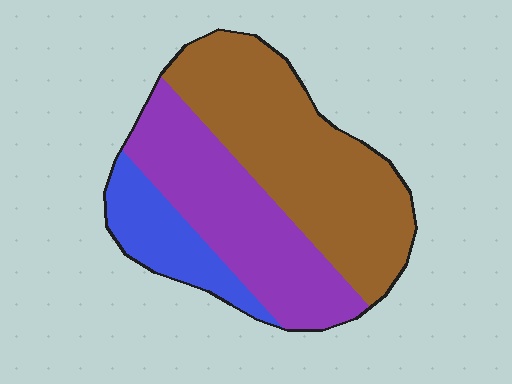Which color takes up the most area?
Brown, at roughly 50%.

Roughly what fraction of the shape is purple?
Purple takes up between a quarter and a half of the shape.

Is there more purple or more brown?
Brown.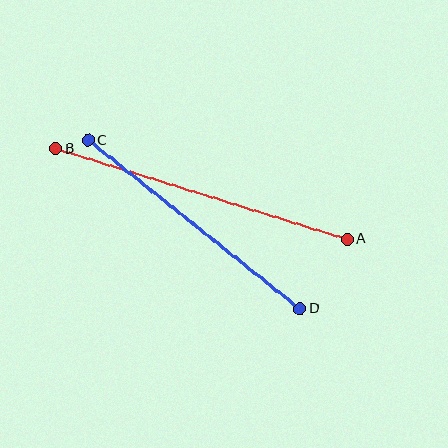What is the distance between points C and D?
The distance is approximately 271 pixels.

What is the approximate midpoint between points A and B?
The midpoint is at approximately (202, 194) pixels.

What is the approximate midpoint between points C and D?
The midpoint is at approximately (194, 225) pixels.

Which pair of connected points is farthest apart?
Points A and B are farthest apart.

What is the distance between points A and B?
The distance is approximately 305 pixels.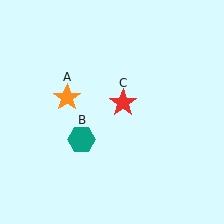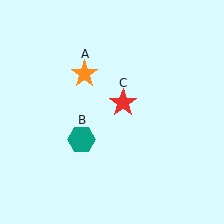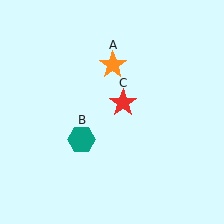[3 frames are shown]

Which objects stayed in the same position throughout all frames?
Teal hexagon (object B) and red star (object C) remained stationary.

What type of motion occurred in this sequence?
The orange star (object A) rotated clockwise around the center of the scene.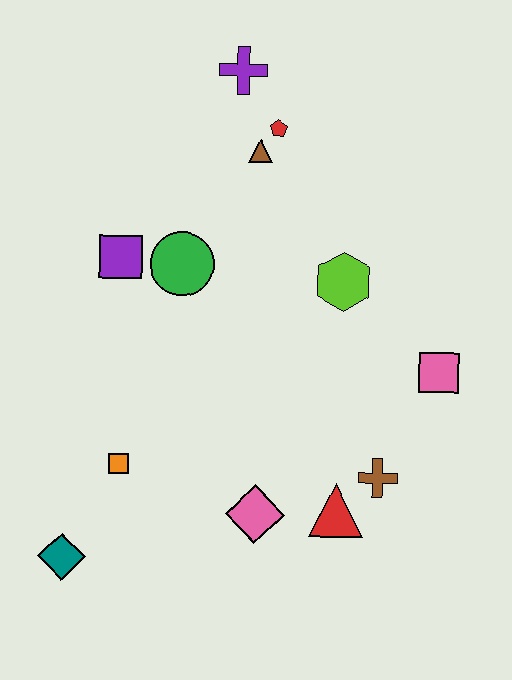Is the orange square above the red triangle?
Yes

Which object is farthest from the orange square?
The purple cross is farthest from the orange square.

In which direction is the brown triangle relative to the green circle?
The brown triangle is above the green circle.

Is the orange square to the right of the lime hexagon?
No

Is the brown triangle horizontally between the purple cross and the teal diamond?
No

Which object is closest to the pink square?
The brown cross is closest to the pink square.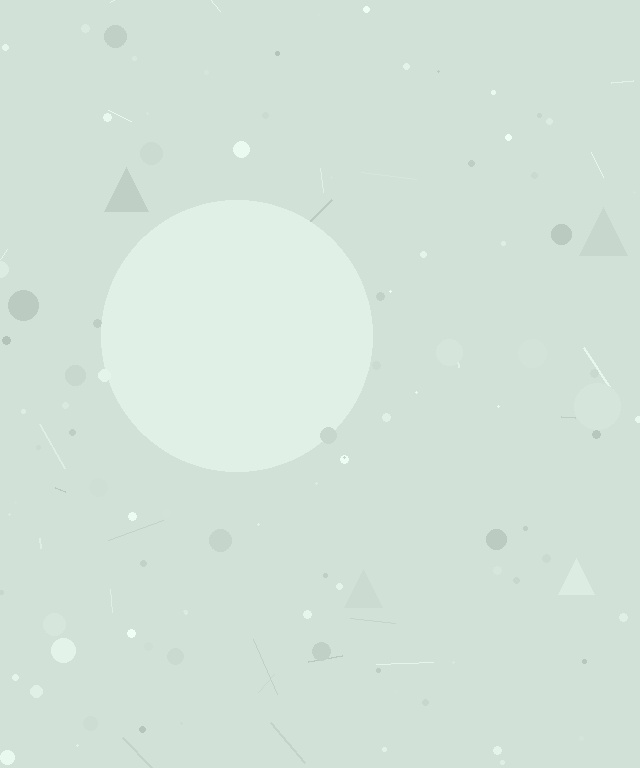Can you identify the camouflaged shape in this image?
The camouflaged shape is a circle.